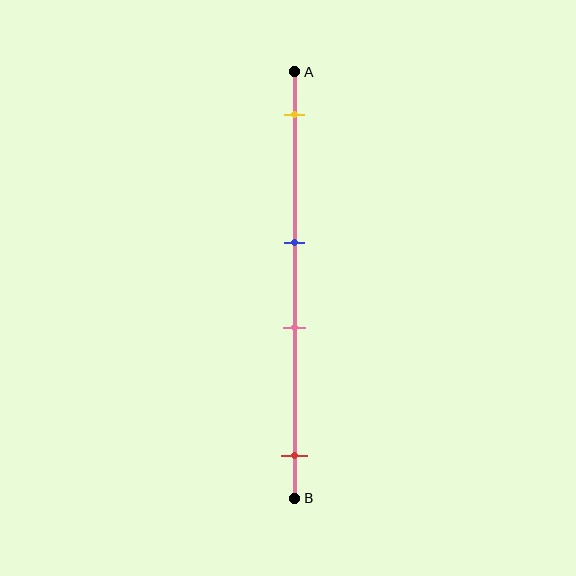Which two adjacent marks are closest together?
The blue and pink marks are the closest adjacent pair.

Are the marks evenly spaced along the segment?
No, the marks are not evenly spaced.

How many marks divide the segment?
There are 4 marks dividing the segment.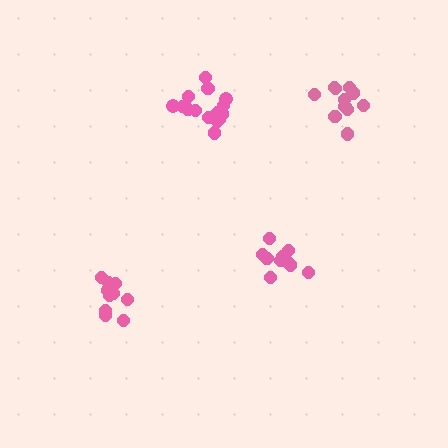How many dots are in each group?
Group 1: 12 dots, Group 2: 16 dots, Group 3: 12 dots, Group 4: 11 dots (51 total).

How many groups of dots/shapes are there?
There are 4 groups.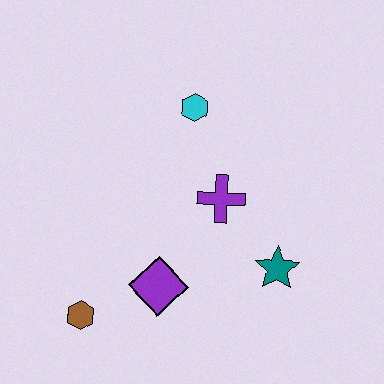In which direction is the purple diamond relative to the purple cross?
The purple diamond is below the purple cross.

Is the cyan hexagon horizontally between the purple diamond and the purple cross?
Yes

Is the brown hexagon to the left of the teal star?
Yes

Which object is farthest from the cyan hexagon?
The brown hexagon is farthest from the cyan hexagon.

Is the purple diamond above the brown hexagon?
Yes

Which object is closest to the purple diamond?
The brown hexagon is closest to the purple diamond.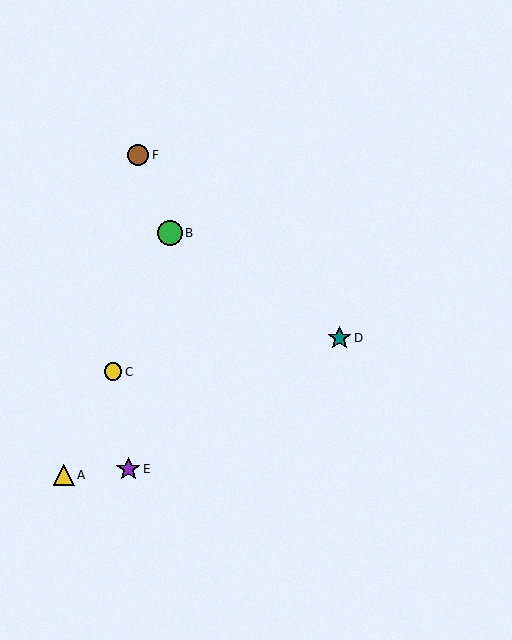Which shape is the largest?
The green circle (labeled B) is the largest.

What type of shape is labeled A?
Shape A is a yellow triangle.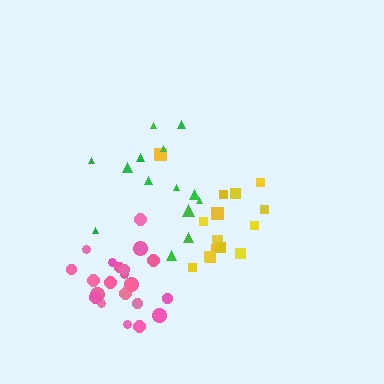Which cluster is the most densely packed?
Pink.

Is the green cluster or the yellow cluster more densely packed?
Yellow.